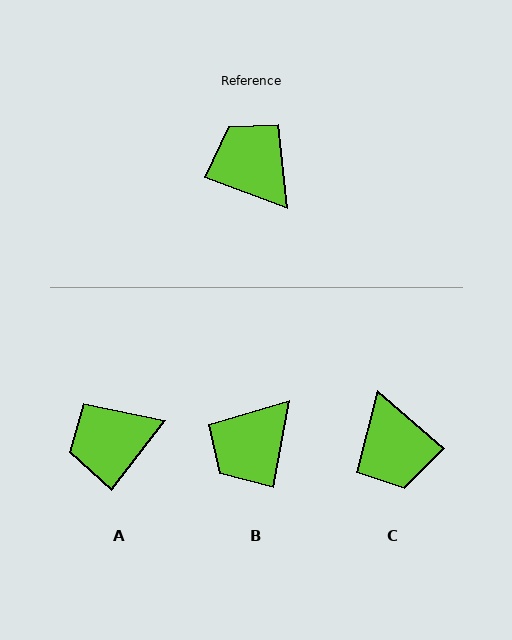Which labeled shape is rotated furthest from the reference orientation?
C, about 160 degrees away.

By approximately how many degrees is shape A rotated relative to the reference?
Approximately 72 degrees counter-clockwise.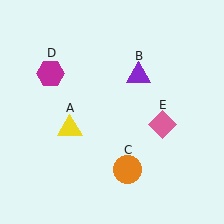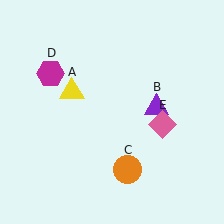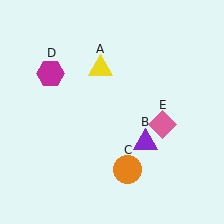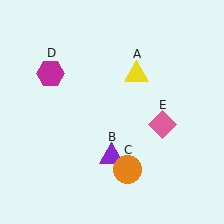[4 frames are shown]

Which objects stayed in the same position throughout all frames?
Orange circle (object C) and magenta hexagon (object D) and pink diamond (object E) remained stationary.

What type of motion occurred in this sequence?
The yellow triangle (object A), purple triangle (object B) rotated clockwise around the center of the scene.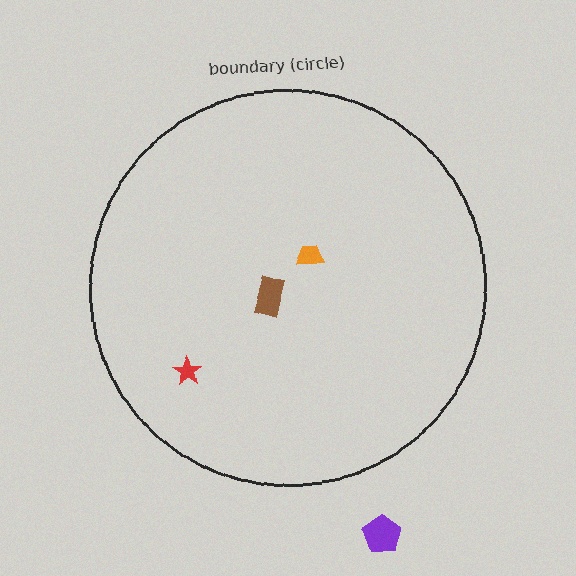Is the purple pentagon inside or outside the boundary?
Outside.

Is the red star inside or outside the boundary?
Inside.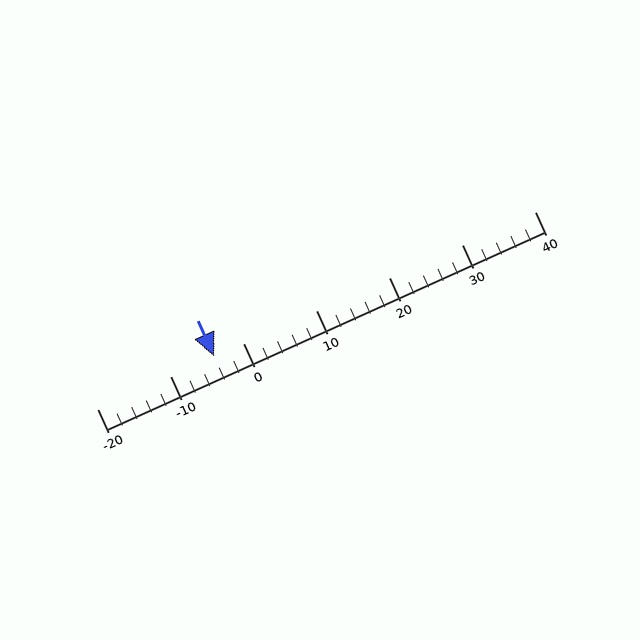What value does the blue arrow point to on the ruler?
The blue arrow points to approximately -4.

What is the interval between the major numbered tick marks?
The major tick marks are spaced 10 units apart.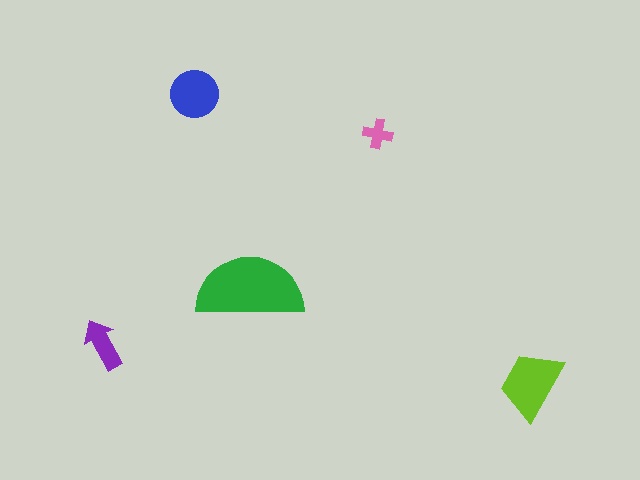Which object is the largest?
The green semicircle.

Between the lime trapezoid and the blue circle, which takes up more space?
The lime trapezoid.